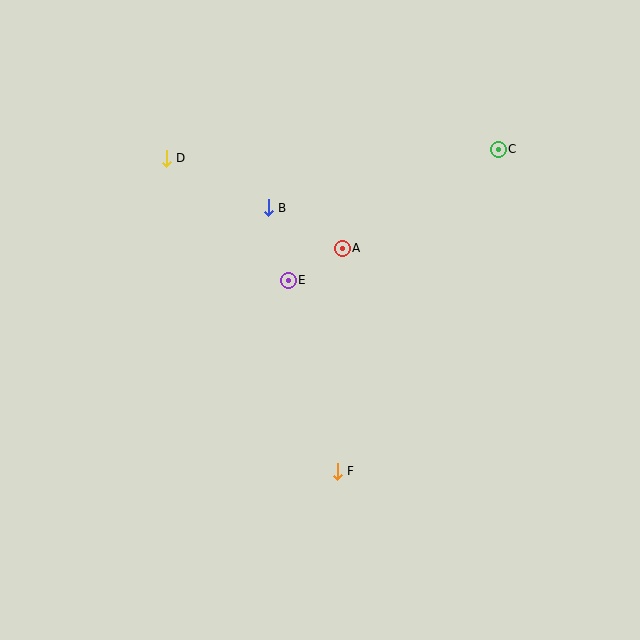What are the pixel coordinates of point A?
Point A is at (342, 248).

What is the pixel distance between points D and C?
The distance between D and C is 332 pixels.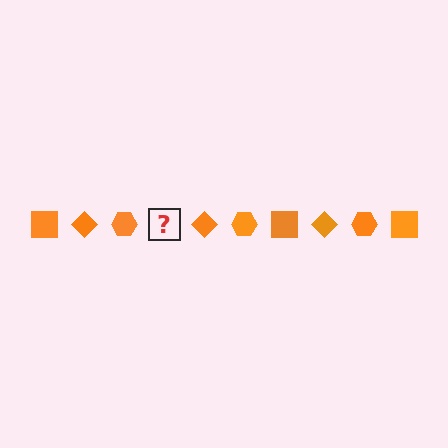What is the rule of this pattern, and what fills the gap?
The rule is that the pattern cycles through square, diamond, hexagon shapes in orange. The gap should be filled with an orange square.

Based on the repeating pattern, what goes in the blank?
The blank should be an orange square.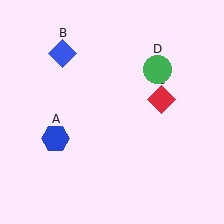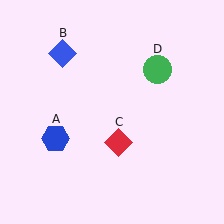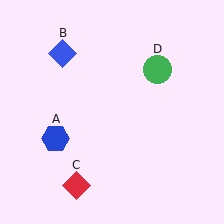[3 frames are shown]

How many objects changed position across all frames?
1 object changed position: red diamond (object C).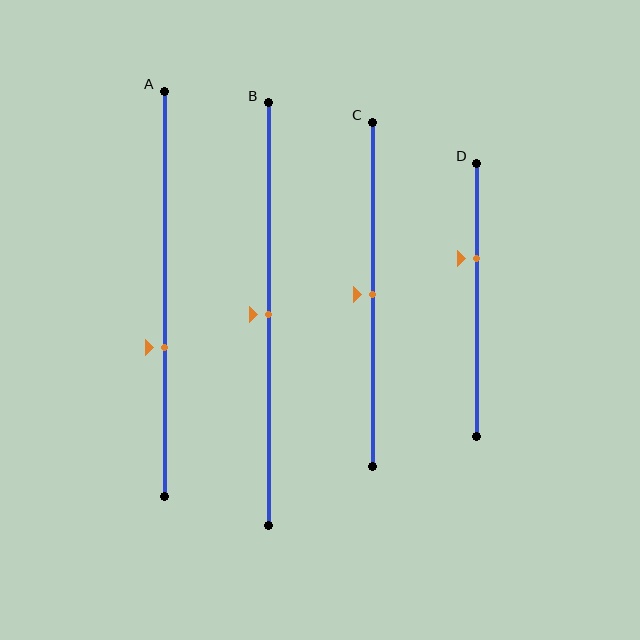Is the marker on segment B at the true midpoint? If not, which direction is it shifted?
Yes, the marker on segment B is at the true midpoint.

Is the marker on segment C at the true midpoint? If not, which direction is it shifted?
Yes, the marker on segment C is at the true midpoint.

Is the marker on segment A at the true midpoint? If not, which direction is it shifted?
No, the marker on segment A is shifted downward by about 13% of the segment length.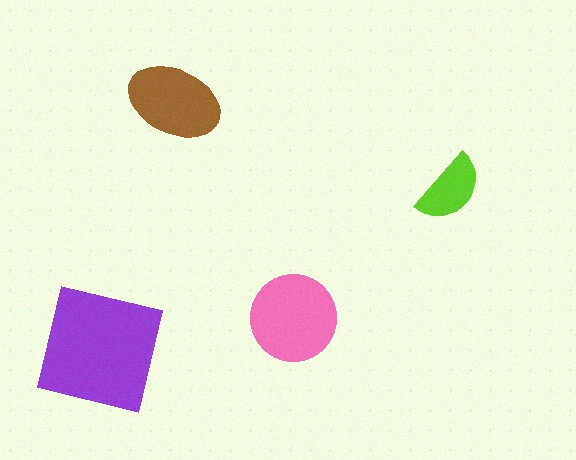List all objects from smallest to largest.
The lime semicircle, the brown ellipse, the pink circle, the purple square.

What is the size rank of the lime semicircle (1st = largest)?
4th.